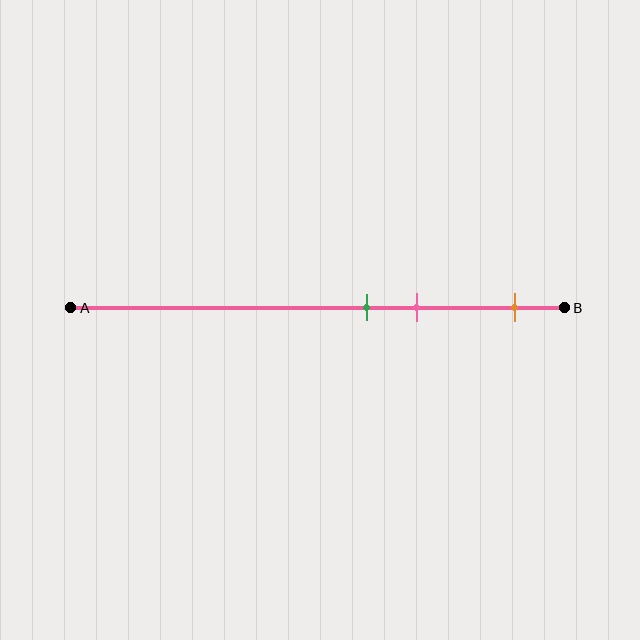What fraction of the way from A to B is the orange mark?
The orange mark is approximately 90% (0.9) of the way from A to B.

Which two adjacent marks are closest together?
The green and pink marks are the closest adjacent pair.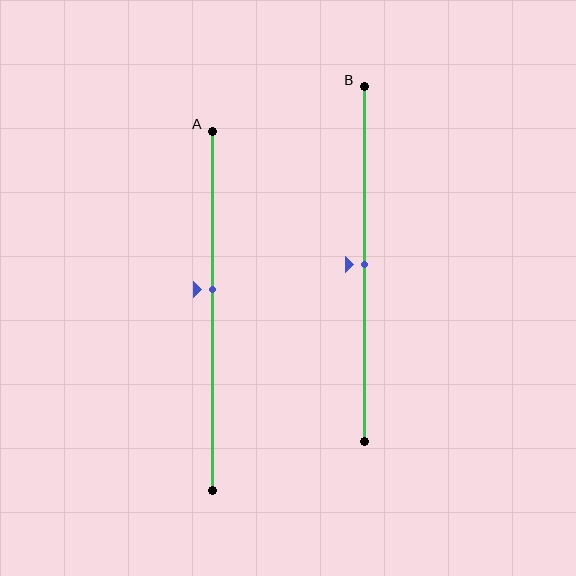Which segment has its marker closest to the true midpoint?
Segment B has its marker closest to the true midpoint.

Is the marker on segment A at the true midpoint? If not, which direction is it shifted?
No, the marker on segment A is shifted upward by about 6% of the segment length.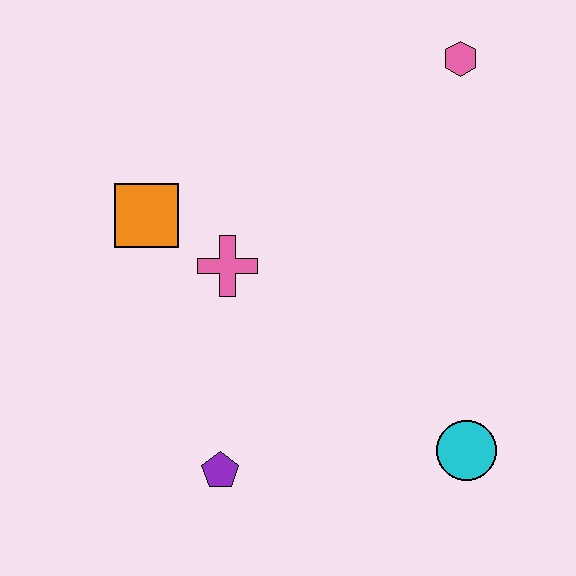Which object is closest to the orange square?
The pink cross is closest to the orange square.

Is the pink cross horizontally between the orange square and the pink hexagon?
Yes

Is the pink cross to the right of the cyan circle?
No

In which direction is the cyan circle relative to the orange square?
The cyan circle is to the right of the orange square.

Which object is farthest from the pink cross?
The pink hexagon is farthest from the pink cross.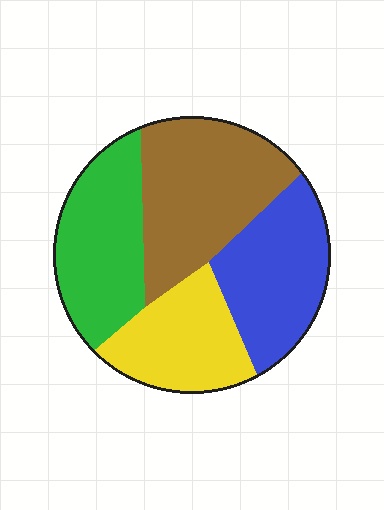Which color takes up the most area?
Brown, at roughly 30%.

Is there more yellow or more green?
Green.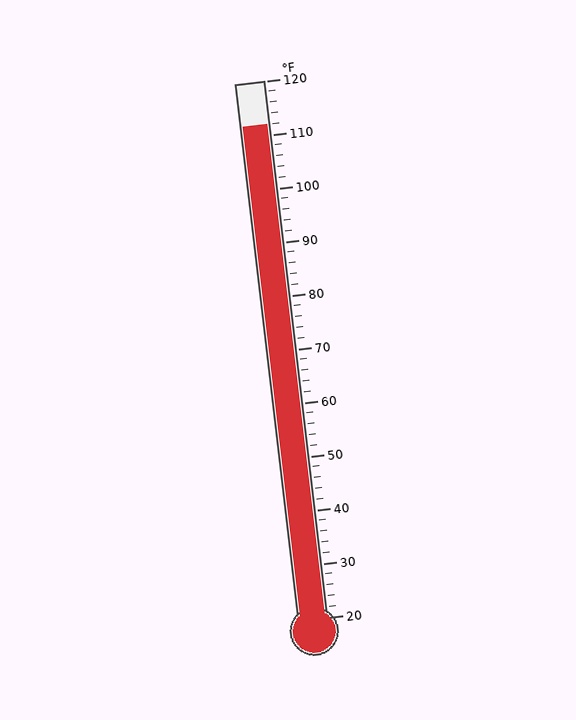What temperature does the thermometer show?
The thermometer shows approximately 112°F.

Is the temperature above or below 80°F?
The temperature is above 80°F.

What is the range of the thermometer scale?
The thermometer scale ranges from 20°F to 120°F.